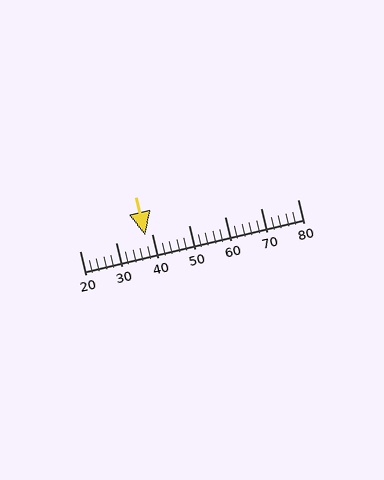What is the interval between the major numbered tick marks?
The major tick marks are spaced 10 units apart.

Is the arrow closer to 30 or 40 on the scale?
The arrow is closer to 40.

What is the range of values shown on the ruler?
The ruler shows values from 20 to 80.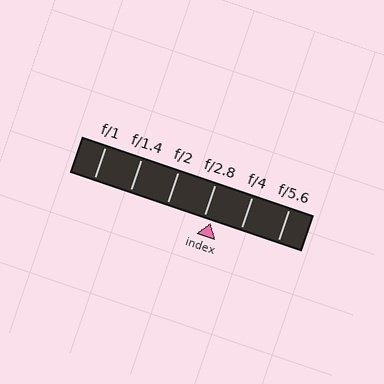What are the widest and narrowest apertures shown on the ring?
The widest aperture shown is f/1 and the narrowest is f/5.6.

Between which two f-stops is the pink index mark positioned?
The index mark is between f/2.8 and f/4.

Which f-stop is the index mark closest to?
The index mark is closest to f/2.8.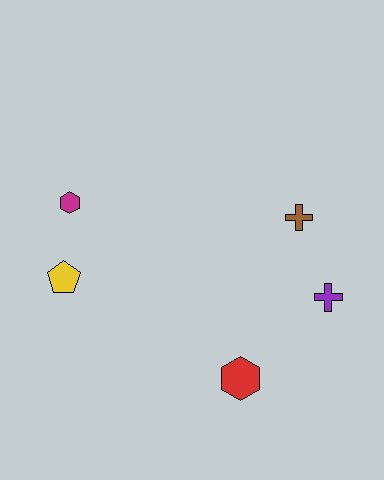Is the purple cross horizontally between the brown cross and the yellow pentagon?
No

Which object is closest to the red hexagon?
The purple cross is closest to the red hexagon.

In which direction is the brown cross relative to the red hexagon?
The brown cross is above the red hexagon.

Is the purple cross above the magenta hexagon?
No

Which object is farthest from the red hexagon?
The magenta hexagon is farthest from the red hexagon.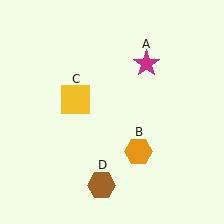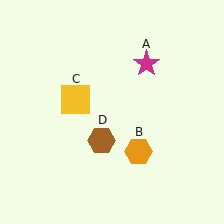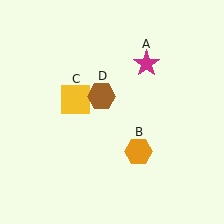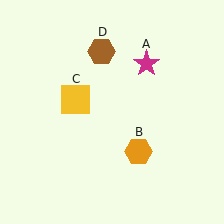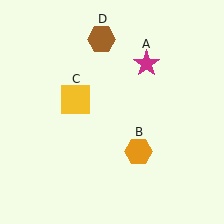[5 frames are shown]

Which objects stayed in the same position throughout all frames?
Magenta star (object A) and orange hexagon (object B) and yellow square (object C) remained stationary.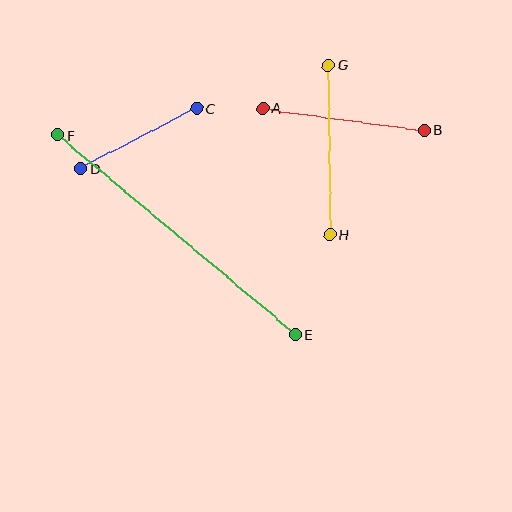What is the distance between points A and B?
The distance is approximately 163 pixels.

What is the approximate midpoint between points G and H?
The midpoint is at approximately (329, 150) pixels.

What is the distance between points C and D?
The distance is approximately 131 pixels.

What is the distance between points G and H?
The distance is approximately 170 pixels.